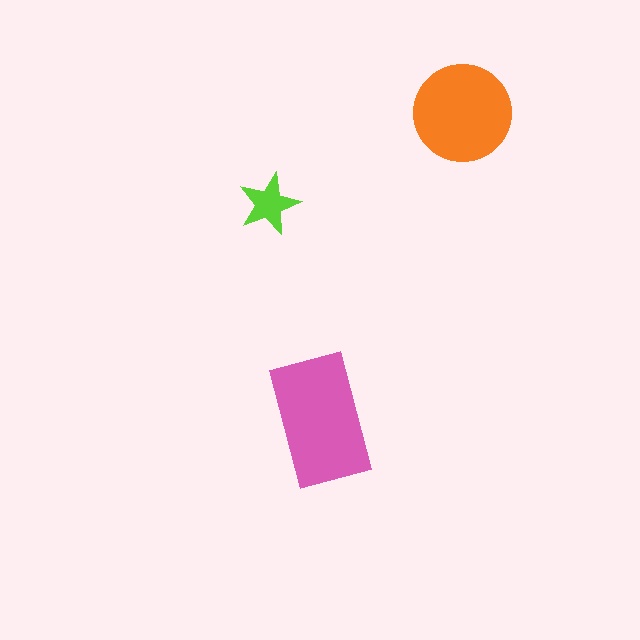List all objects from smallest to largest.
The lime star, the orange circle, the pink rectangle.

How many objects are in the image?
There are 3 objects in the image.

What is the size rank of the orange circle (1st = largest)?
2nd.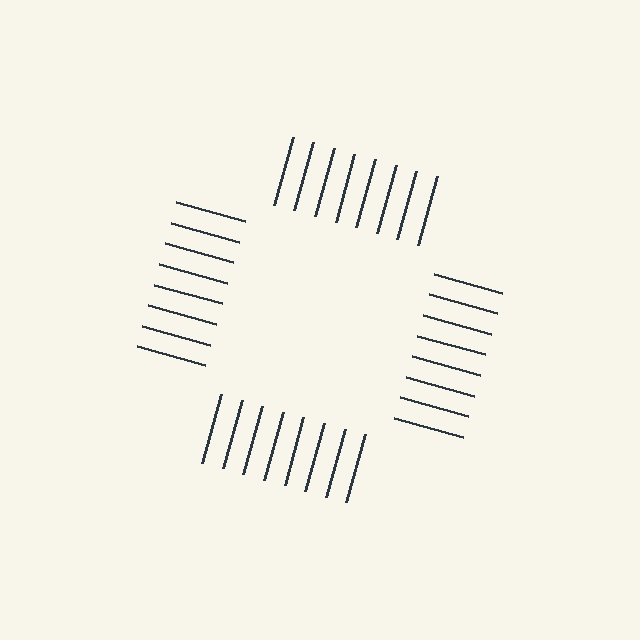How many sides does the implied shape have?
4 sides — the line-ends trace a square.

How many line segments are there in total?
32 — 8 along each of the 4 edges.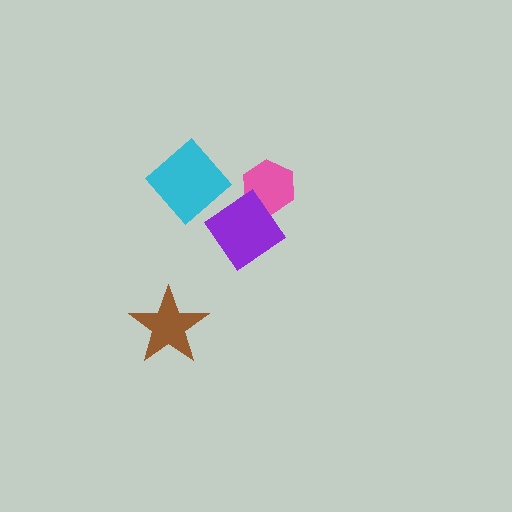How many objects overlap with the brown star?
0 objects overlap with the brown star.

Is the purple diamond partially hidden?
No, no other shape covers it.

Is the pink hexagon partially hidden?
Yes, it is partially covered by another shape.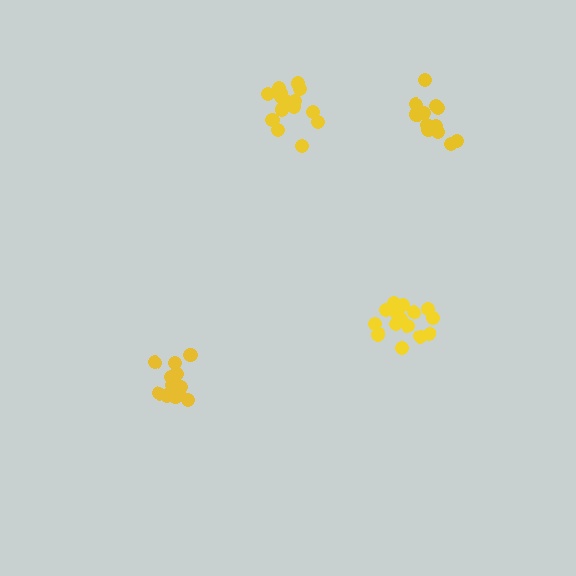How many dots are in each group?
Group 1: 16 dots, Group 2: 13 dots, Group 3: 15 dots, Group 4: 16 dots (60 total).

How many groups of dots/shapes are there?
There are 4 groups.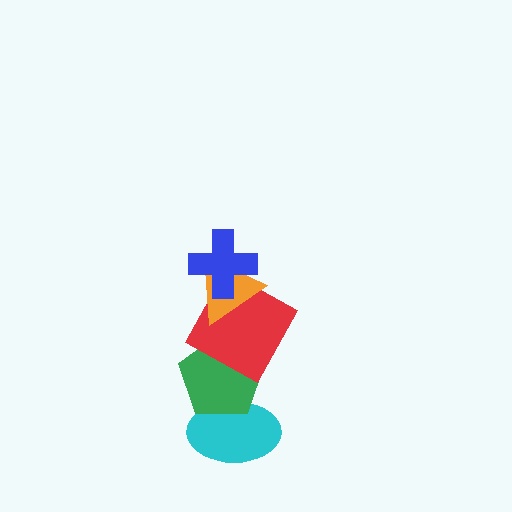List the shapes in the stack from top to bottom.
From top to bottom: the blue cross, the orange triangle, the red square, the green pentagon, the cyan ellipse.